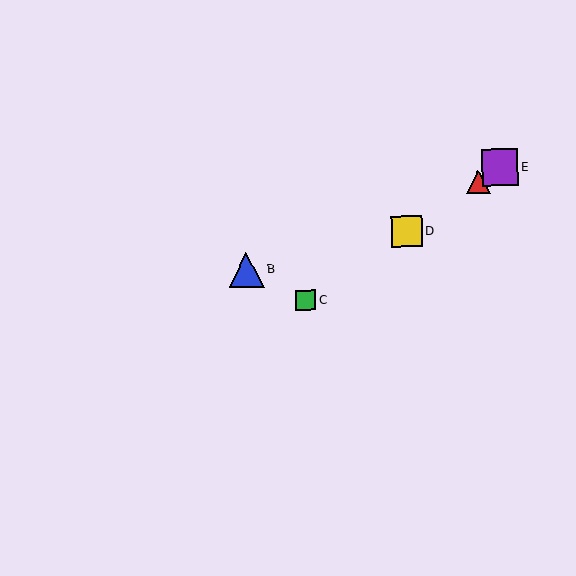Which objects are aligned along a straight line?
Objects A, C, D, E are aligned along a straight line.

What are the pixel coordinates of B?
Object B is at (246, 270).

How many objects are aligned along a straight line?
4 objects (A, C, D, E) are aligned along a straight line.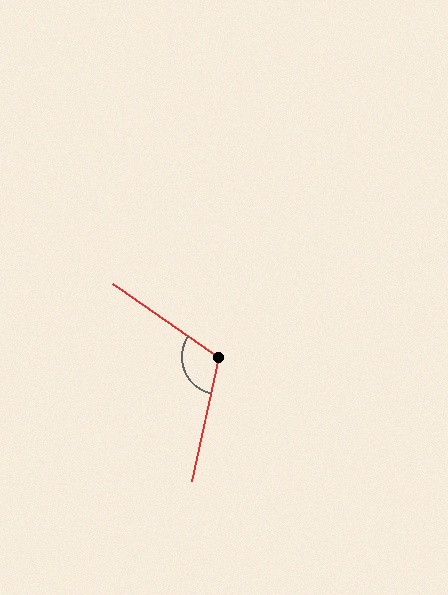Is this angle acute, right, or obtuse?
It is obtuse.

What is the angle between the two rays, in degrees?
Approximately 112 degrees.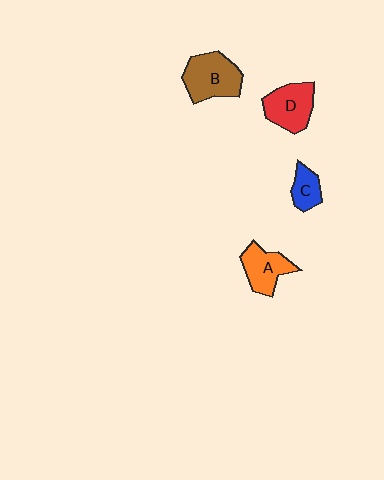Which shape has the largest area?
Shape B (brown).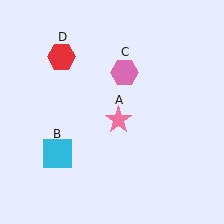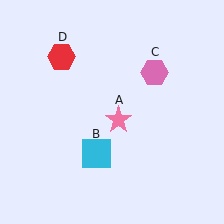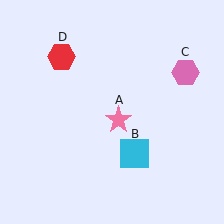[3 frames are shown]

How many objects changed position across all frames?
2 objects changed position: cyan square (object B), pink hexagon (object C).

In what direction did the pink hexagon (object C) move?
The pink hexagon (object C) moved right.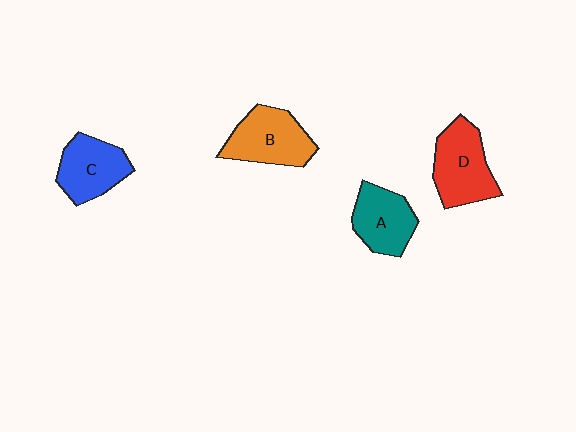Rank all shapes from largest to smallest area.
From largest to smallest: D (red), B (orange), C (blue), A (teal).